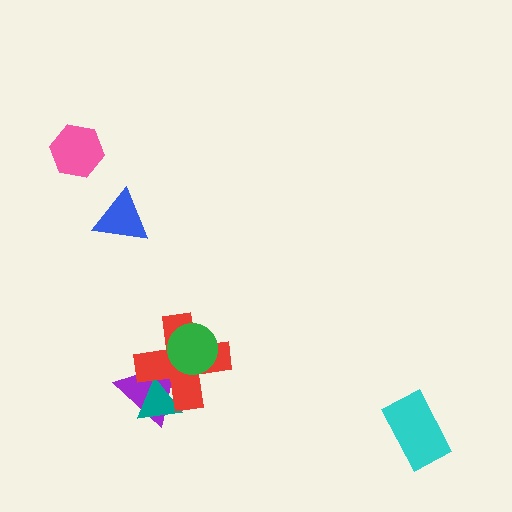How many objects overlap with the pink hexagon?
0 objects overlap with the pink hexagon.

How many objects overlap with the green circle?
1 object overlaps with the green circle.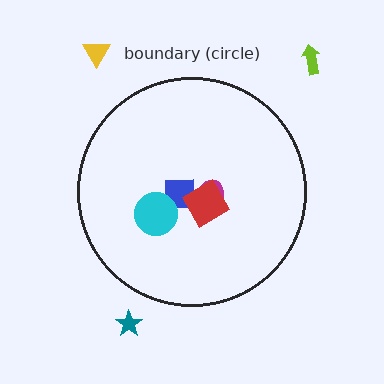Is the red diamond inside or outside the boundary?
Inside.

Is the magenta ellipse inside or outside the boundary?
Inside.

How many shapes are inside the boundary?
4 inside, 3 outside.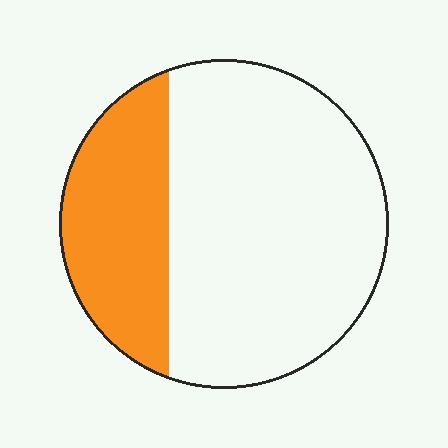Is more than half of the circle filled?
No.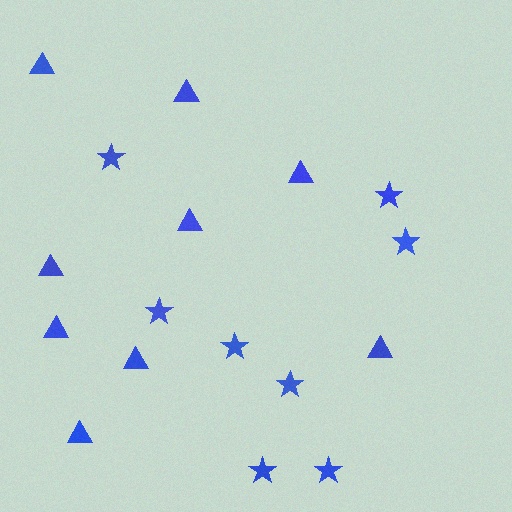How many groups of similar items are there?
There are 2 groups: one group of triangles (9) and one group of stars (8).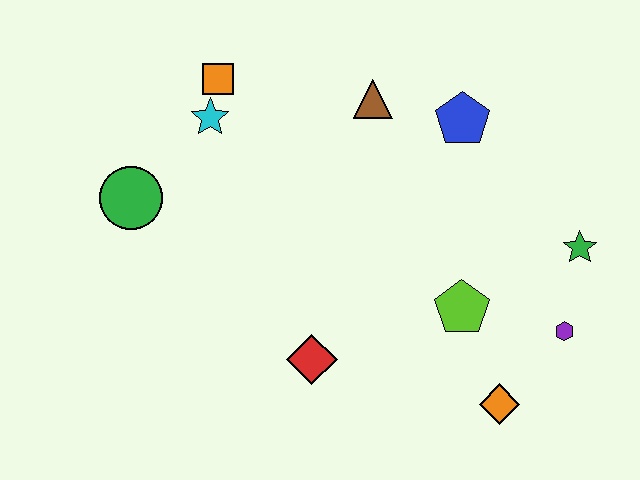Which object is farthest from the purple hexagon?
The green circle is farthest from the purple hexagon.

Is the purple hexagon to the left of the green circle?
No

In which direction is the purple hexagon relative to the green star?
The purple hexagon is below the green star.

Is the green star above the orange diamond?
Yes